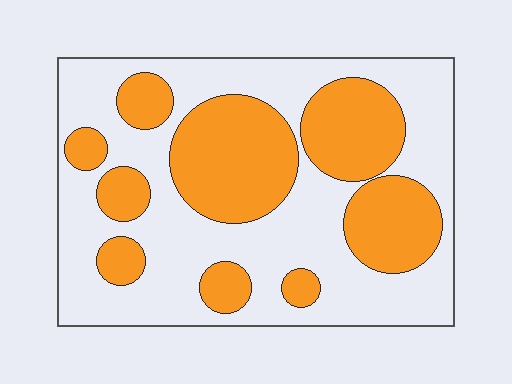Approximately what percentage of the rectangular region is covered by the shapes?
Approximately 40%.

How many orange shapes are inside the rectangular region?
9.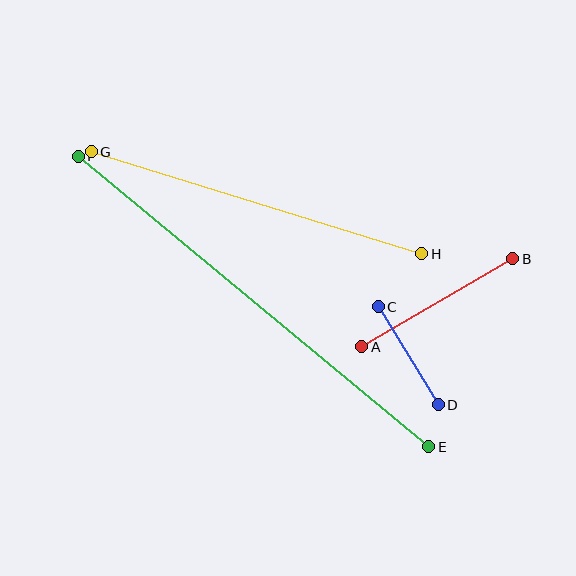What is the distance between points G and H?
The distance is approximately 346 pixels.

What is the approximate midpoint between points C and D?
The midpoint is at approximately (408, 356) pixels.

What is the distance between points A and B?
The distance is approximately 175 pixels.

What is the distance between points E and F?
The distance is approximately 456 pixels.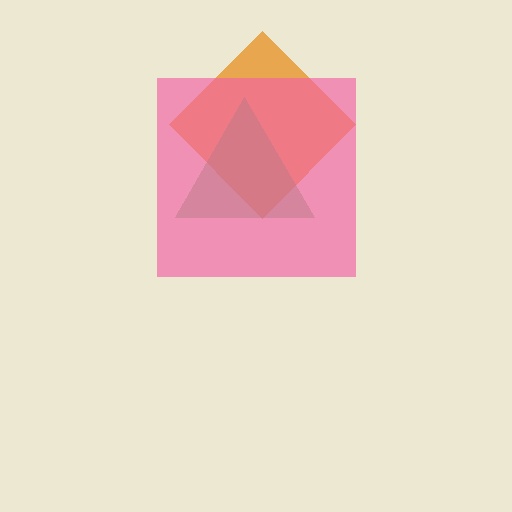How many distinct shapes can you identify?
There are 3 distinct shapes: an orange diamond, a green triangle, a pink square.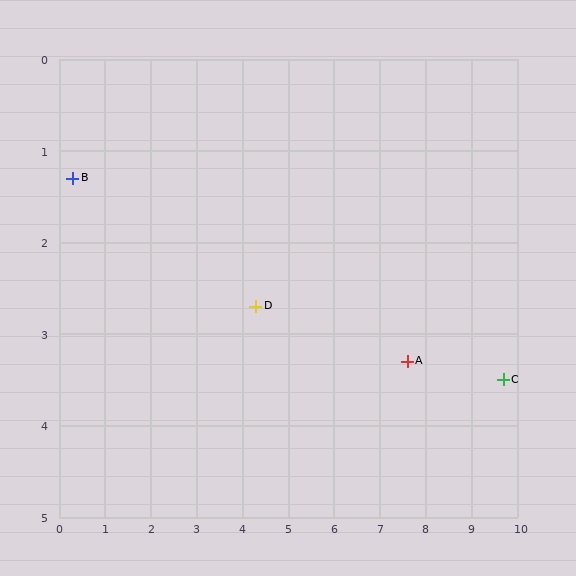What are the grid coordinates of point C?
Point C is at approximately (9.7, 3.5).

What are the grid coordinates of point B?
Point B is at approximately (0.3, 1.3).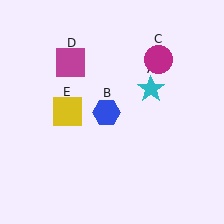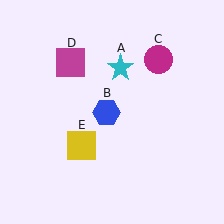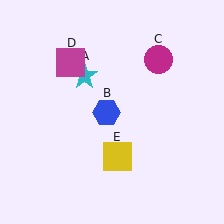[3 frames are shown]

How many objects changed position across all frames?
2 objects changed position: cyan star (object A), yellow square (object E).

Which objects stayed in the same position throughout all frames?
Blue hexagon (object B) and magenta circle (object C) and magenta square (object D) remained stationary.